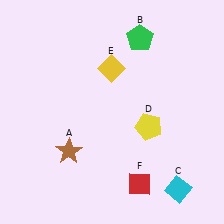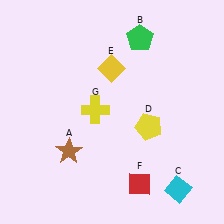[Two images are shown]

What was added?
A yellow cross (G) was added in Image 2.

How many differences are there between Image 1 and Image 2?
There is 1 difference between the two images.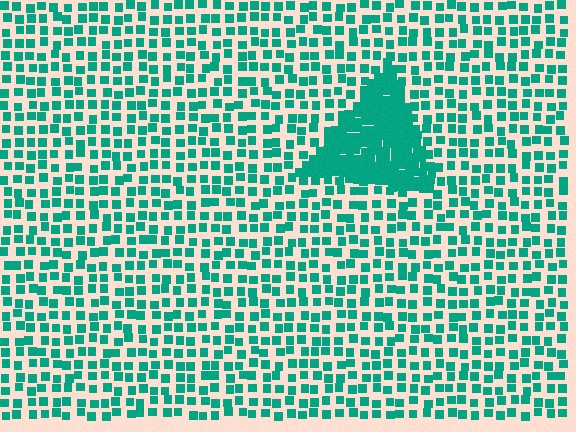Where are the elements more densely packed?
The elements are more densely packed inside the triangle boundary.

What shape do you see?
I see a triangle.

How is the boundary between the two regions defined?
The boundary is defined by a change in element density (approximately 2.8x ratio). All elements are the same color, size, and shape.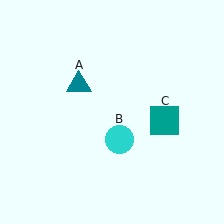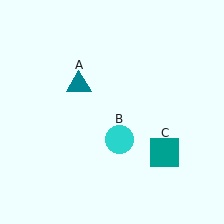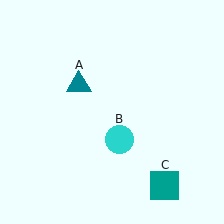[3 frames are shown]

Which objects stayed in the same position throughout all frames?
Teal triangle (object A) and cyan circle (object B) remained stationary.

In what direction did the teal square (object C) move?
The teal square (object C) moved down.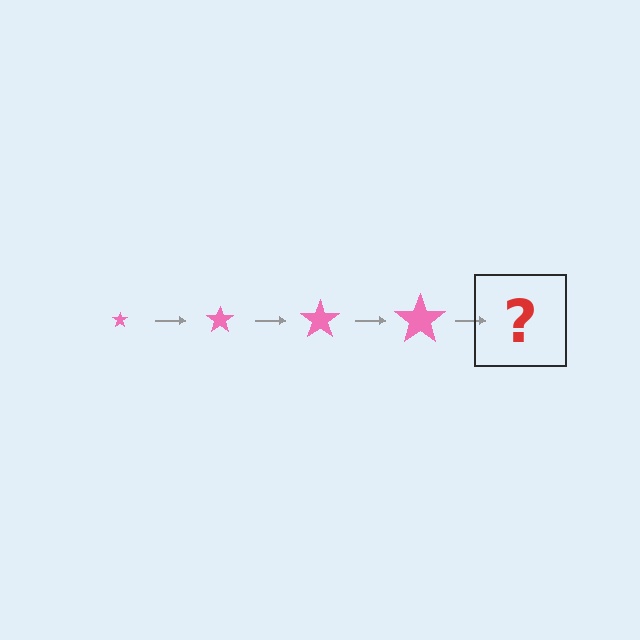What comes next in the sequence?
The next element should be a pink star, larger than the previous one.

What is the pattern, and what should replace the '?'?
The pattern is that the star gets progressively larger each step. The '?' should be a pink star, larger than the previous one.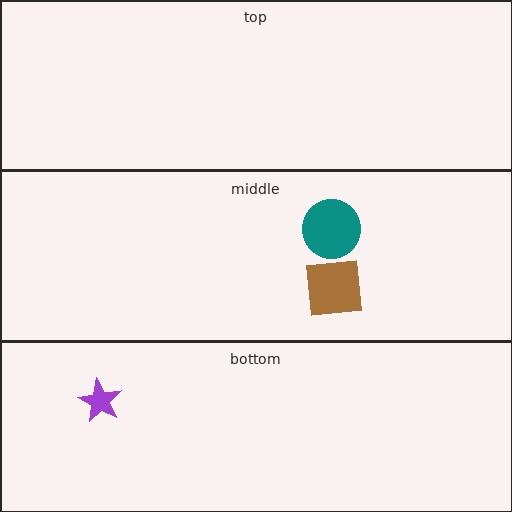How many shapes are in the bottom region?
1.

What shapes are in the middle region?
The teal circle, the brown square.